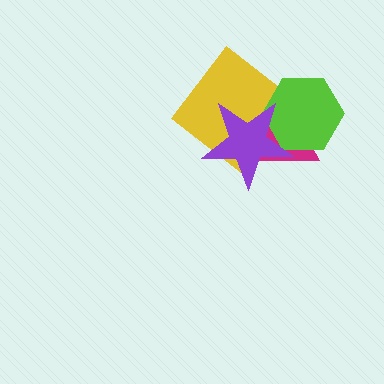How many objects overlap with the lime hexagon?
3 objects overlap with the lime hexagon.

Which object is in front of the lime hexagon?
The purple star is in front of the lime hexagon.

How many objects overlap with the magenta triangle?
3 objects overlap with the magenta triangle.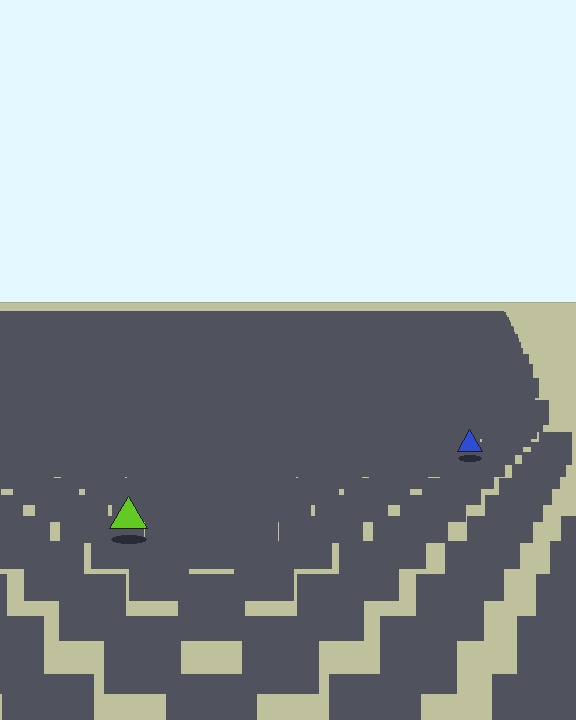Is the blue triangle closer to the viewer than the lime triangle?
No. The lime triangle is closer — you can tell from the texture gradient: the ground texture is coarser near it.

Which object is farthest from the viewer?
The blue triangle is farthest from the viewer. It appears smaller and the ground texture around it is denser.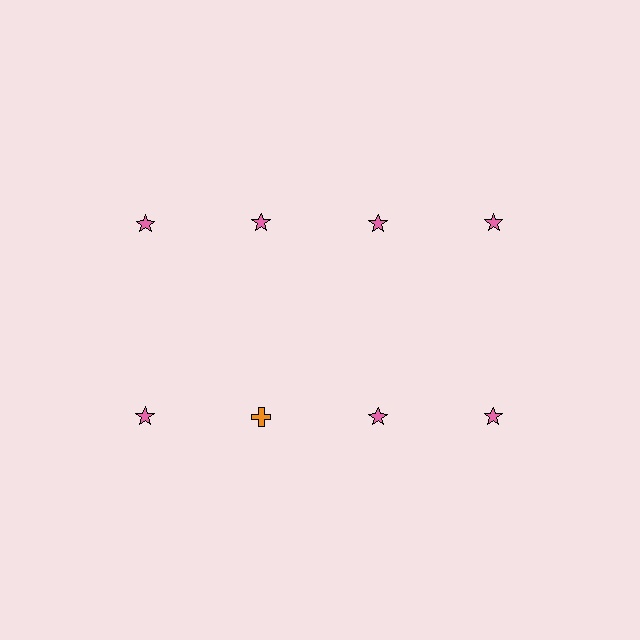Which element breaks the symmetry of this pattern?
The orange cross in the second row, second from left column breaks the symmetry. All other shapes are pink stars.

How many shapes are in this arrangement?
There are 8 shapes arranged in a grid pattern.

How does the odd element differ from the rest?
It differs in both color (orange instead of pink) and shape (cross instead of star).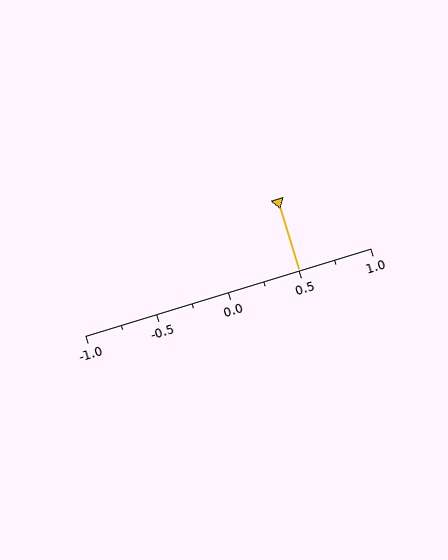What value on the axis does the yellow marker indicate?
The marker indicates approximately 0.5.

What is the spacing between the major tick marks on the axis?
The major ticks are spaced 0.5 apart.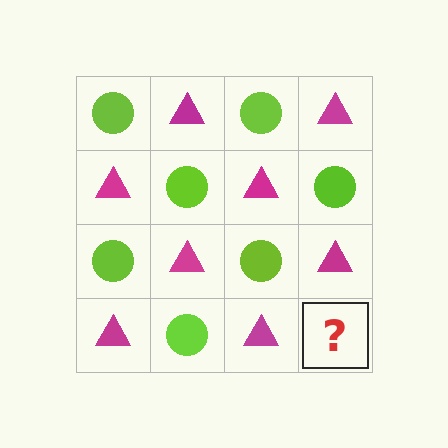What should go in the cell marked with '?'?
The missing cell should contain a lime circle.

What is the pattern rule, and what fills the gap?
The rule is that it alternates lime circle and magenta triangle in a checkerboard pattern. The gap should be filled with a lime circle.